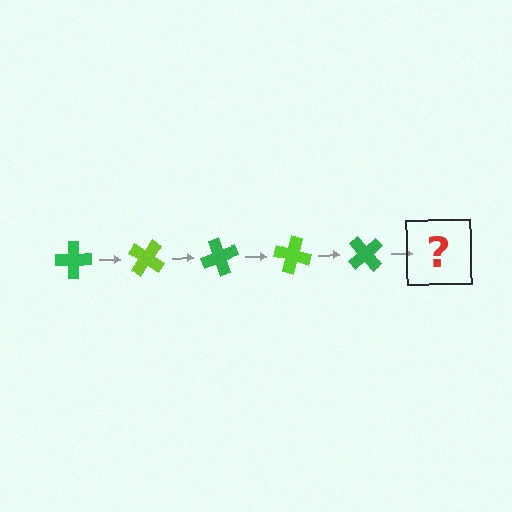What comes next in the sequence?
The next element should be a lime cross, rotated 175 degrees from the start.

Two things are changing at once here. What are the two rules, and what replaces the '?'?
The two rules are that it rotates 35 degrees each step and the color cycles through green and lime. The '?' should be a lime cross, rotated 175 degrees from the start.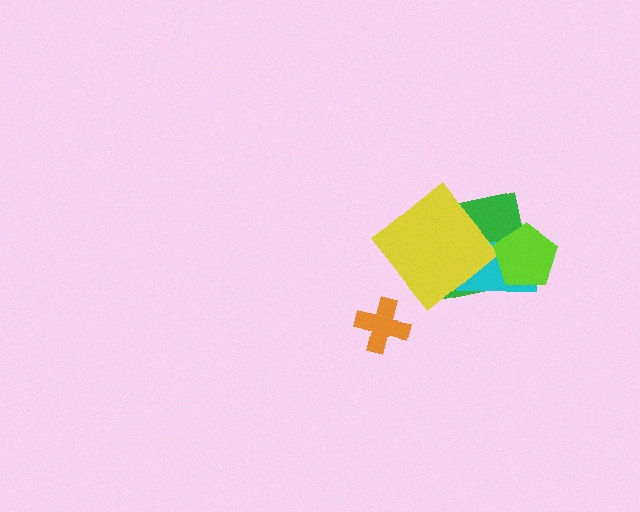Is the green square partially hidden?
Yes, it is partially covered by another shape.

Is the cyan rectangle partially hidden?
Yes, it is partially covered by another shape.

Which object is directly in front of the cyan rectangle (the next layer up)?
The yellow diamond is directly in front of the cyan rectangle.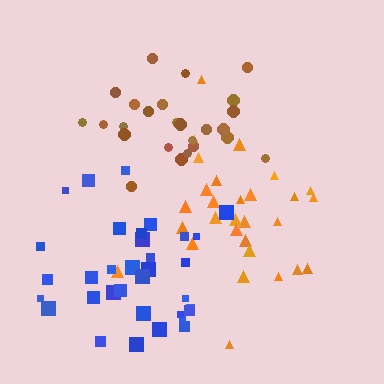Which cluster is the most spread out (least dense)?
Blue.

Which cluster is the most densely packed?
Orange.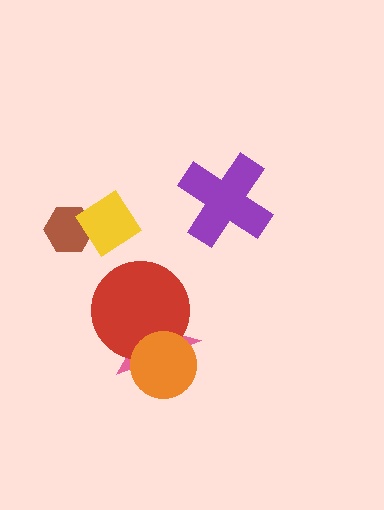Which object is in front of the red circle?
The orange circle is in front of the red circle.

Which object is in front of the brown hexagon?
The yellow diamond is in front of the brown hexagon.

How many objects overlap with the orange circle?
2 objects overlap with the orange circle.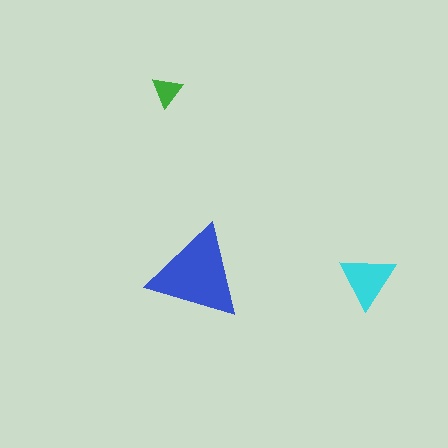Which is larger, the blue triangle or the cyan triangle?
The blue one.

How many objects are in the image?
There are 3 objects in the image.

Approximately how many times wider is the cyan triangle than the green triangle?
About 2 times wider.